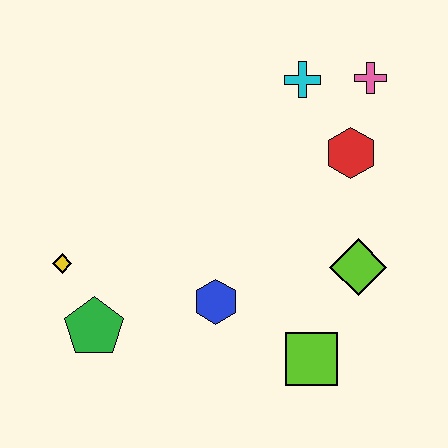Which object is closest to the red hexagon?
The pink cross is closest to the red hexagon.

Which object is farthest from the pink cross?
The green pentagon is farthest from the pink cross.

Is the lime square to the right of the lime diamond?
No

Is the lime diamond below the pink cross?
Yes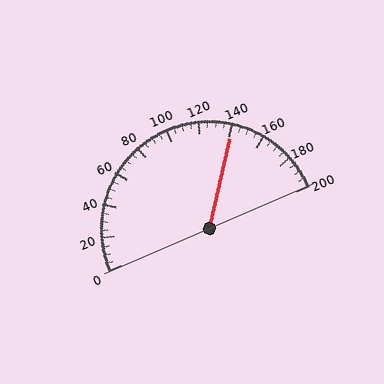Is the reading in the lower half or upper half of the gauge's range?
The reading is in the upper half of the range (0 to 200).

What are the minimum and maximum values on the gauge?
The gauge ranges from 0 to 200.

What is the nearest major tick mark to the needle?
The nearest major tick mark is 140.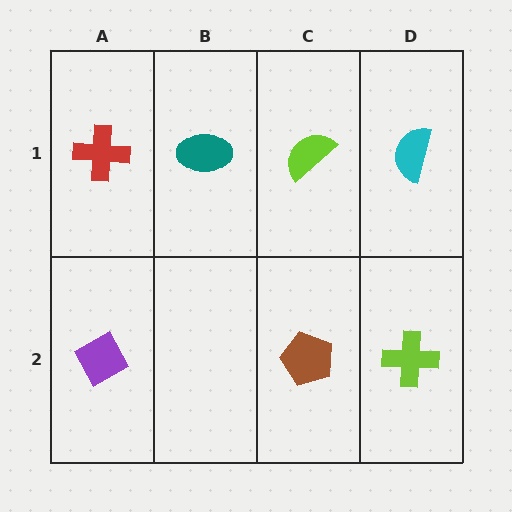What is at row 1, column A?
A red cross.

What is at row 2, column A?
A purple diamond.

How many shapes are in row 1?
4 shapes.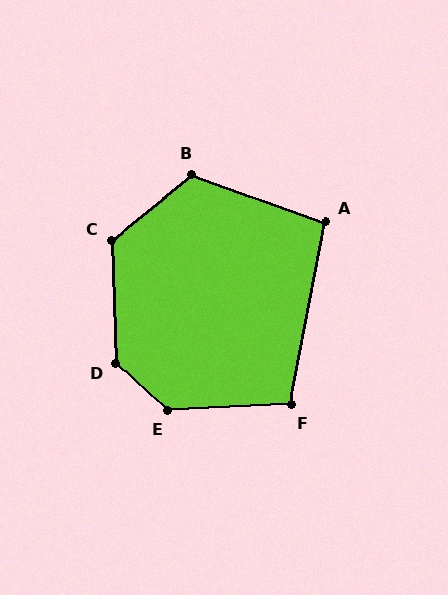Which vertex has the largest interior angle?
D, at approximately 135 degrees.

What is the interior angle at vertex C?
Approximately 127 degrees (obtuse).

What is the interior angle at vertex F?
Approximately 103 degrees (obtuse).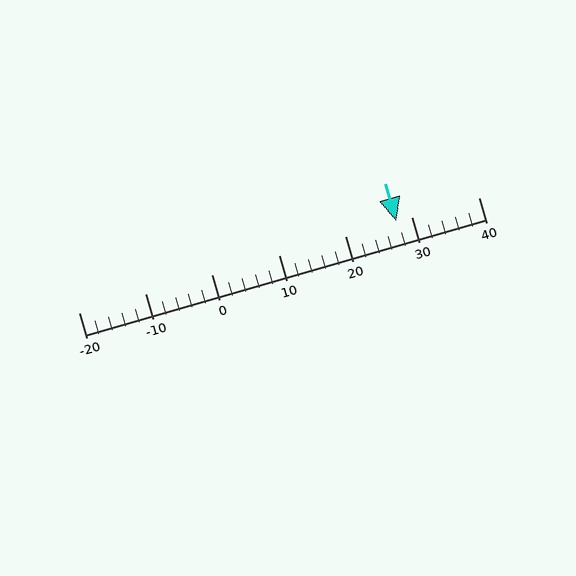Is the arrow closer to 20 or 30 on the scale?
The arrow is closer to 30.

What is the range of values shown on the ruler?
The ruler shows values from -20 to 40.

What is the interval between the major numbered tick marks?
The major tick marks are spaced 10 units apart.